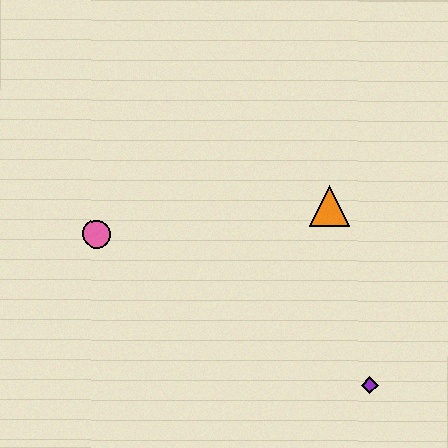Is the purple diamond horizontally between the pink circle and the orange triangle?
No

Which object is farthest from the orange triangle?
The pink circle is farthest from the orange triangle.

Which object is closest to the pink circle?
The orange triangle is closest to the pink circle.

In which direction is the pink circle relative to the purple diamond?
The pink circle is to the left of the purple diamond.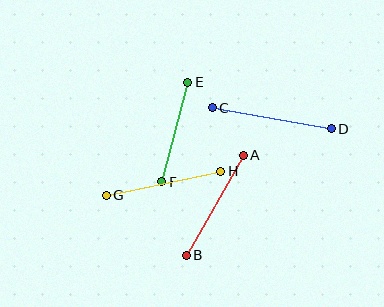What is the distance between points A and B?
The distance is approximately 115 pixels.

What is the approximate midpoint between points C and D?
The midpoint is at approximately (272, 118) pixels.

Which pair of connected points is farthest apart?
Points C and D are farthest apart.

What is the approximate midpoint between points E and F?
The midpoint is at approximately (175, 132) pixels.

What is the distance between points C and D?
The distance is approximately 121 pixels.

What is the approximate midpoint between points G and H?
The midpoint is at approximately (164, 183) pixels.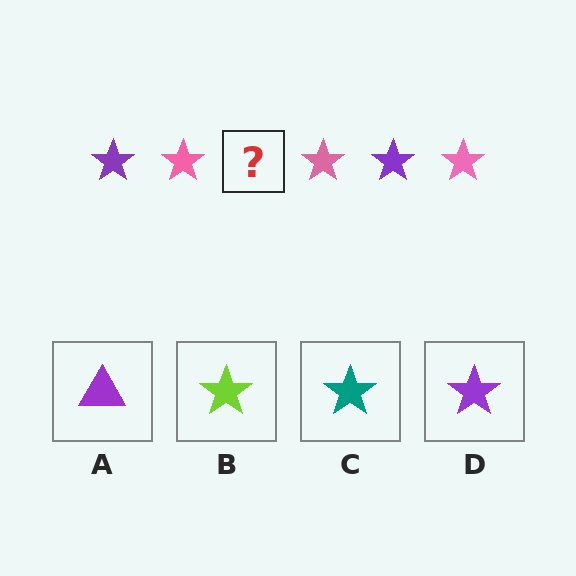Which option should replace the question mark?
Option D.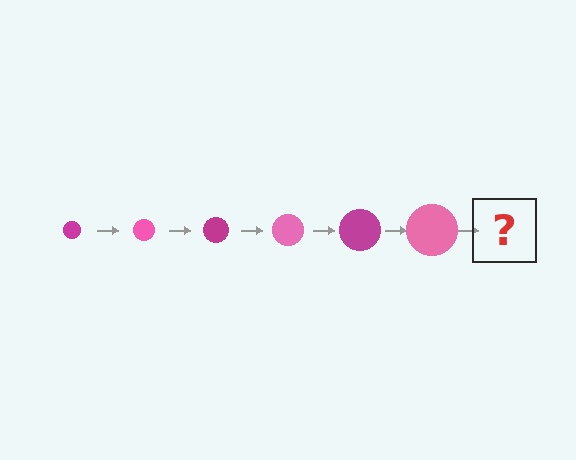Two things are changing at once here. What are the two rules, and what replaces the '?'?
The two rules are that the circle grows larger each step and the color cycles through magenta and pink. The '?' should be a magenta circle, larger than the previous one.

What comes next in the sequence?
The next element should be a magenta circle, larger than the previous one.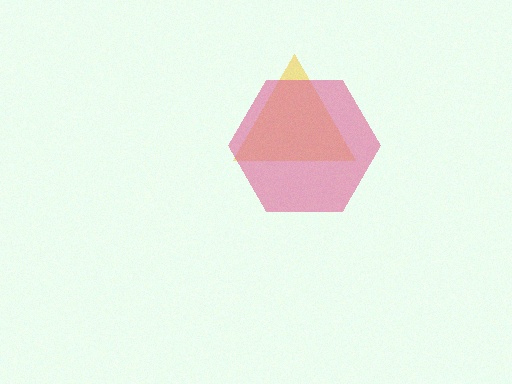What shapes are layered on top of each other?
The layered shapes are: a yellow triangle, a pink hexagon.